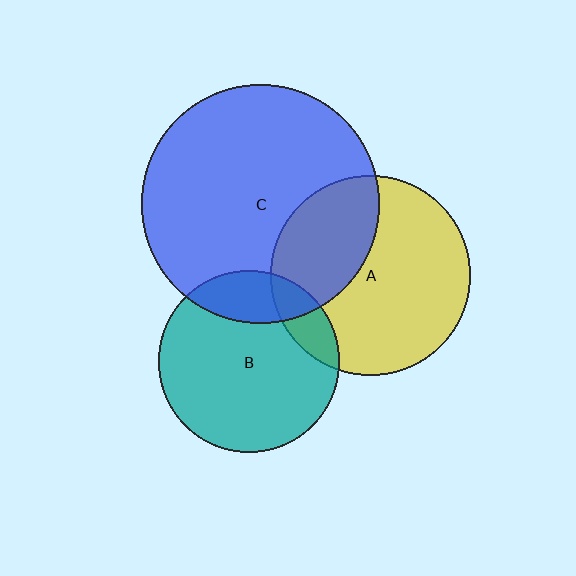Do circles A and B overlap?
Yes.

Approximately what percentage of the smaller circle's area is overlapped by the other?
Approximately 15%.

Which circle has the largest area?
Circle C (blue).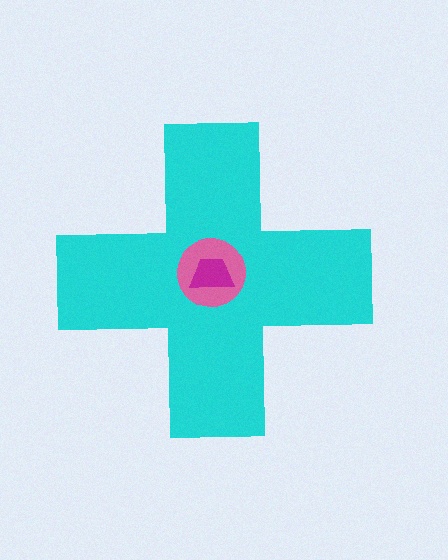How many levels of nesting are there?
3.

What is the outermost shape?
The cyan cross.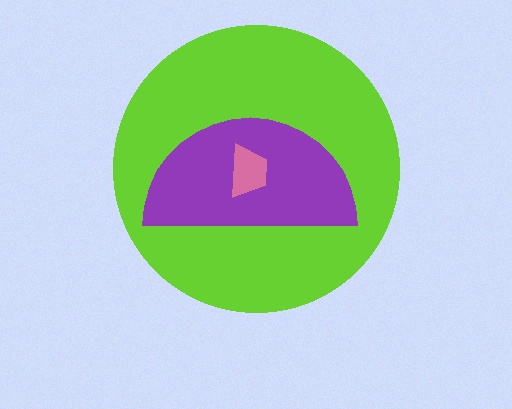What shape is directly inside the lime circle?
The purple semicircle.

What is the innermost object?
The pink trapezoid.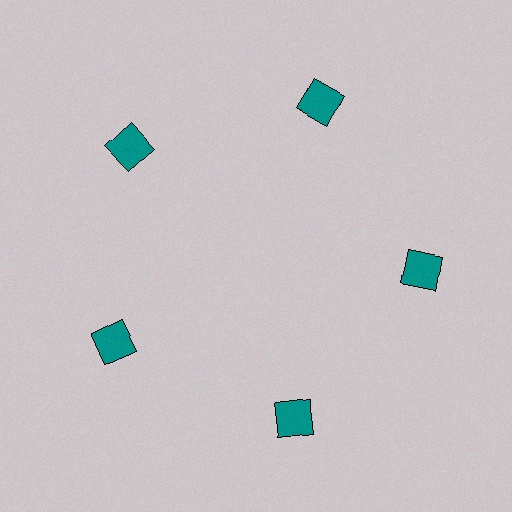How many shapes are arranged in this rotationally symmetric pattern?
There are 5 shapes, arranged in 5 groups of 1.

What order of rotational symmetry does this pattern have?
This pattern has 5-fold rotational symmetry.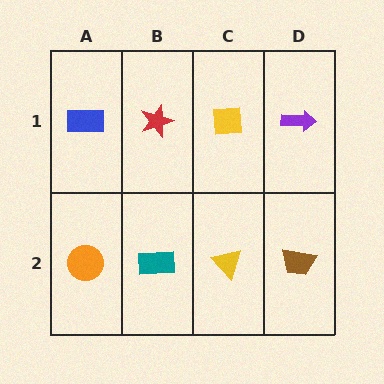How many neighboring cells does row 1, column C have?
3.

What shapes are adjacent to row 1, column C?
A yellow triangle (row 2, column C), a red star (row 1, column B), a purple arrow (row 1, column D).